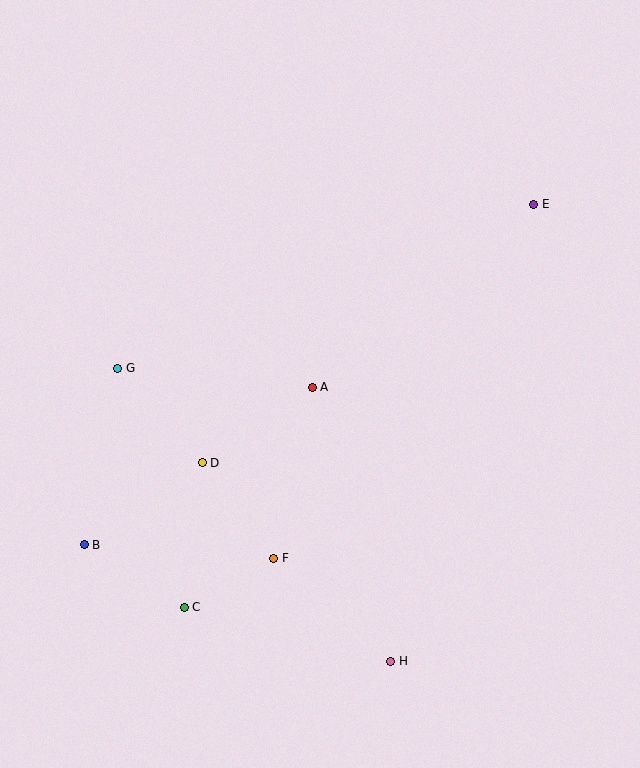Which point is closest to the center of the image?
Point A at (312, 387) is closest to the center.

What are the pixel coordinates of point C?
Point C is at (184, 607).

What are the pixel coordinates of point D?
Point D is at (202, 463).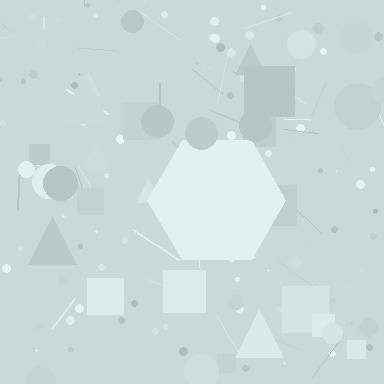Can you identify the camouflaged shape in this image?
The camouflaged shape is a hexagon.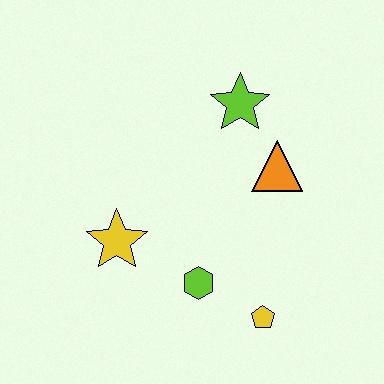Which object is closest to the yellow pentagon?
The lime hexagon is closest to the yellow pentagon.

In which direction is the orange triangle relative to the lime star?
The orange triangle is below the lime star.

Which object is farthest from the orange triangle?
The yellow star is farthest from the orange triangle.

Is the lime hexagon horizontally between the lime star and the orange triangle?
No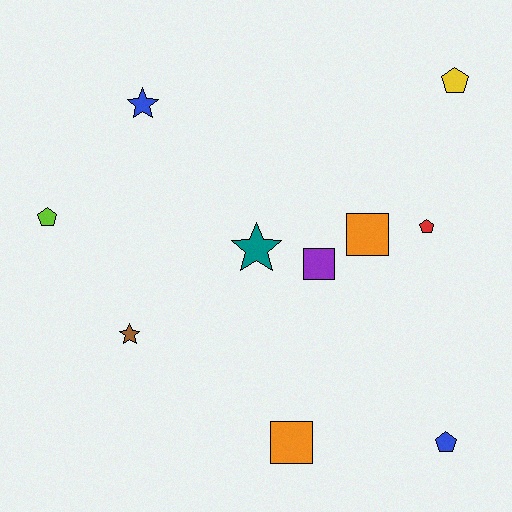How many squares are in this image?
There are 3 squares.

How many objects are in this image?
There are 10 objects.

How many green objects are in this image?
There are no green objects.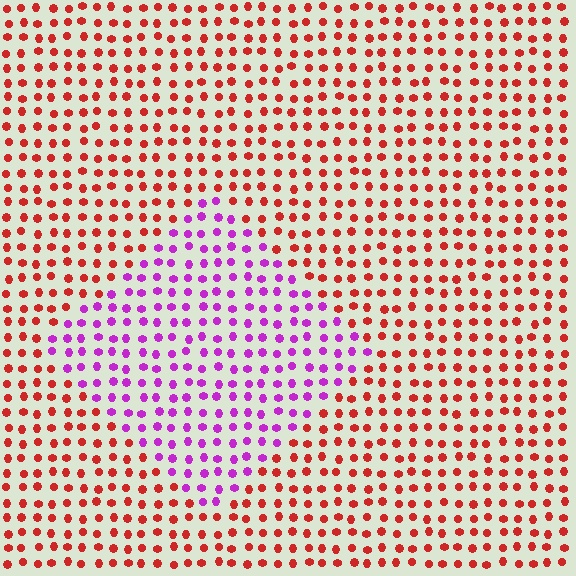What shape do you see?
I see a diamond.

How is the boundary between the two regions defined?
The boundary is defined purely by a slight shift in hue (about 64 degrees). Spacing, size, and orientation are identical on both sides.